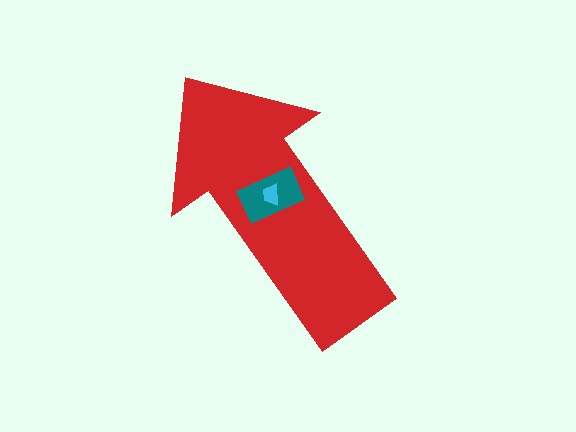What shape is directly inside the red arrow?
The teal rectangle.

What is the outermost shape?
The red arrow.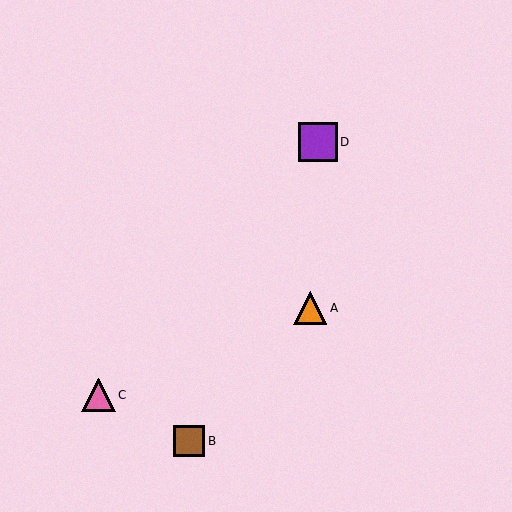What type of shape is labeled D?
Shape D is a purple square.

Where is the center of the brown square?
The center of the brown square is at (189, 441).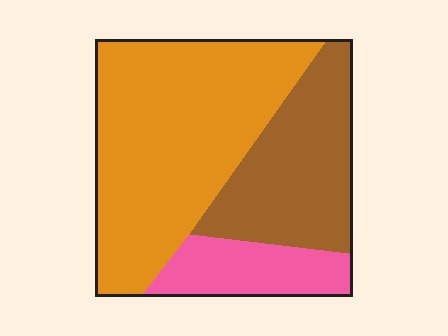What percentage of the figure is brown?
Brown takes up about one third (1/3) of the figure.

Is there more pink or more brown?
Brown.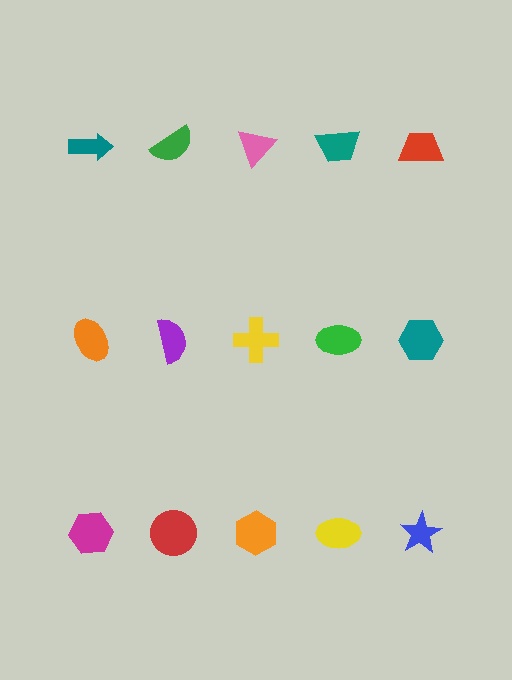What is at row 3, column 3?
An orange hexagon.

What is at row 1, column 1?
A teal arrow.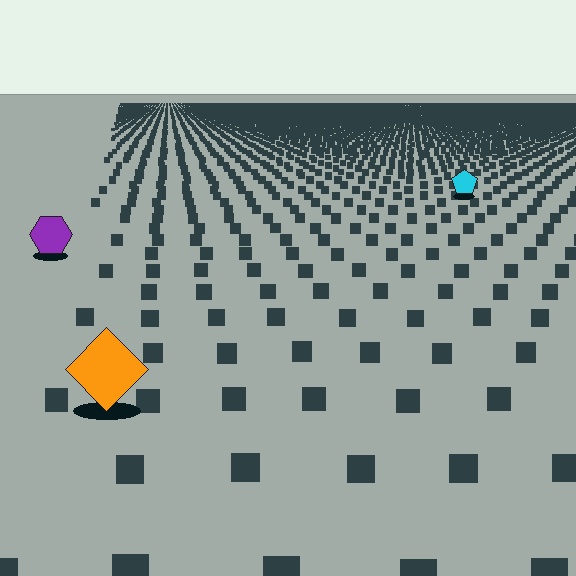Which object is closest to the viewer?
The orange diamond is closest. The texture marks near it are larger and more spread out.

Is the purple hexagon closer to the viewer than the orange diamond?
No. The orange diamond is closer — you can tell from the texture gradient: the ground texture is coarser near it.